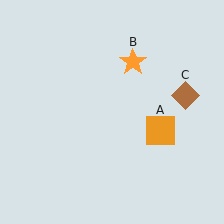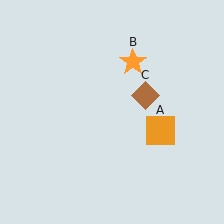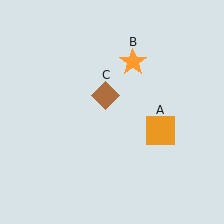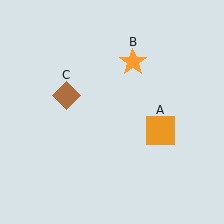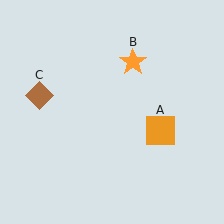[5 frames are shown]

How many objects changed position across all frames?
1 object changed position: brown diamond (object C).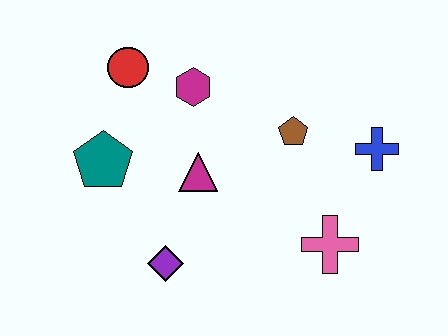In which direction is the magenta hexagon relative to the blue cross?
The magenta hexagon is to the left of the blue cross.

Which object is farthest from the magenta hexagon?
The pink cross is farthest from the magenta hexagon.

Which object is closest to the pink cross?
The blue cross is closest to the pink cross.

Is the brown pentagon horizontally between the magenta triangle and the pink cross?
Yes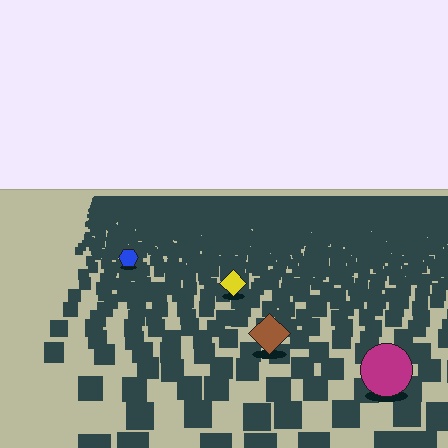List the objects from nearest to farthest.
From nearest to farthest: the magenta circle, the brown diamond, the yellow diamond, the blue hexagon.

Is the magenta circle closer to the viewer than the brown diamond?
Yes. The magenta circle is closer — you can tell from the texture gradient: the ground texture is coarser near it.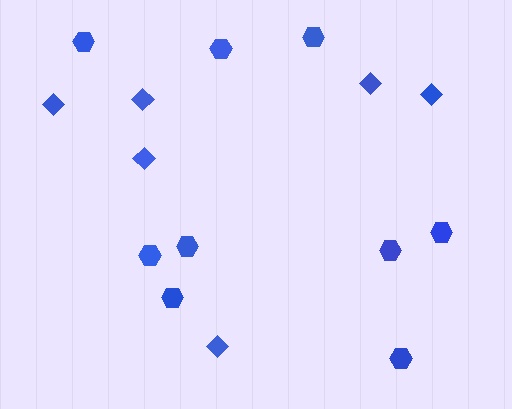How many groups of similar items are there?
There are 2 groups: one group of diamonds (6) and one group of hexagons (9).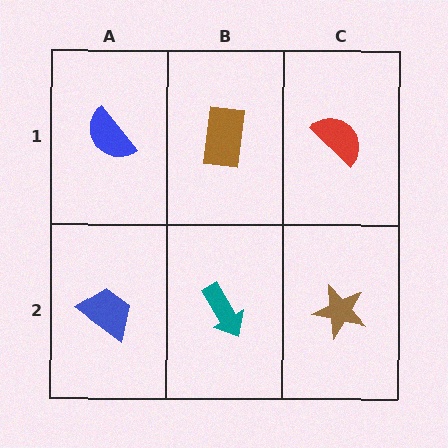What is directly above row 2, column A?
A blue semicircle.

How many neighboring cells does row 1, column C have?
2.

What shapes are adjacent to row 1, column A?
A blue trapezoid (row 2, column A), a brown rectangle (row 1, column B).